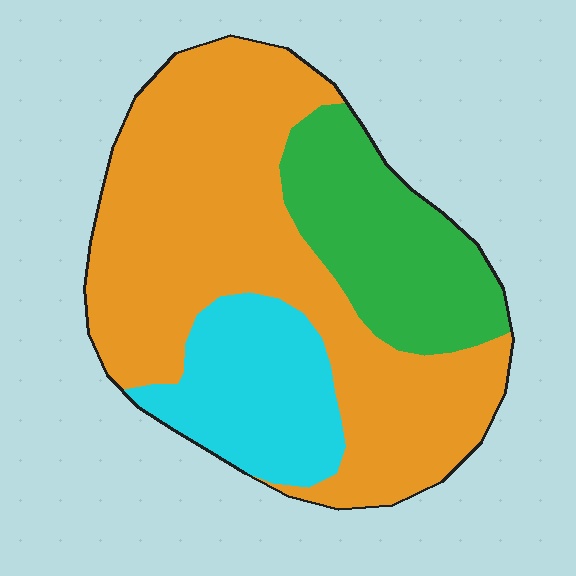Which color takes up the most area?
Orange, at roughly 60%.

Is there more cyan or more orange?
Orange.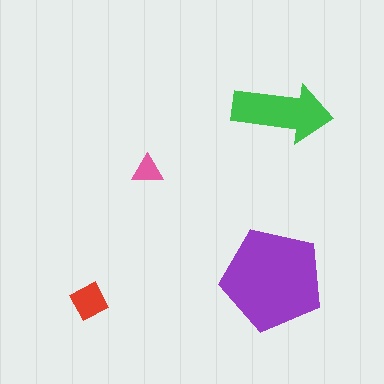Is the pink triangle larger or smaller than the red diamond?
Smaller.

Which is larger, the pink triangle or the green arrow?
The green arrow.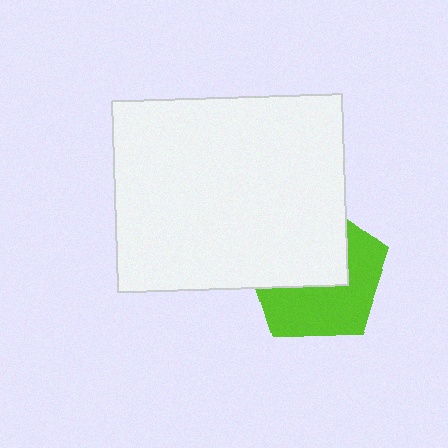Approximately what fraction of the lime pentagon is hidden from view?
Roughly 49% of the lime pentagon is hidden behind the white rectangle.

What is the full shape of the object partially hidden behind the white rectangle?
The partially hidden object is a lime pentagon.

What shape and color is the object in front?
The object in front is a white rectangle.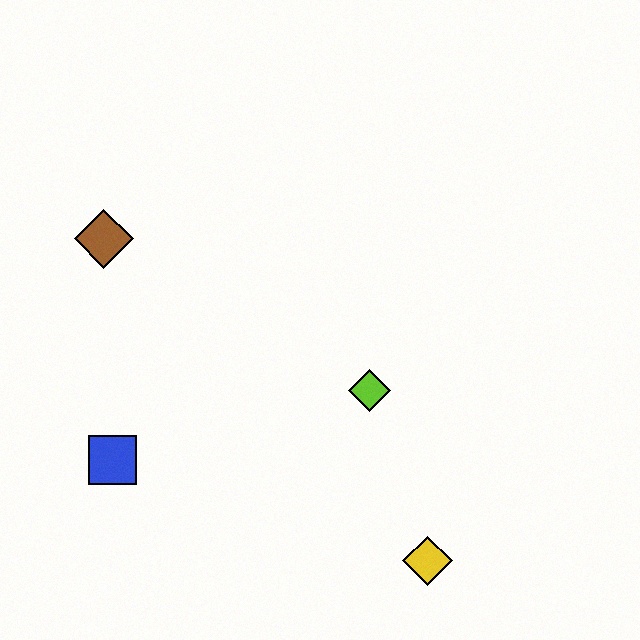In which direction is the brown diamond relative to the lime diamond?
The brown diamond is to the left of the lime diamond.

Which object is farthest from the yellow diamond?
The brown diamond is farthest from the yellow diamond.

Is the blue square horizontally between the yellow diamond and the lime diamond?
No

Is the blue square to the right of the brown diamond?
Yes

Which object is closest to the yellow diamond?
The lime diamond is closest to the yellow diamond.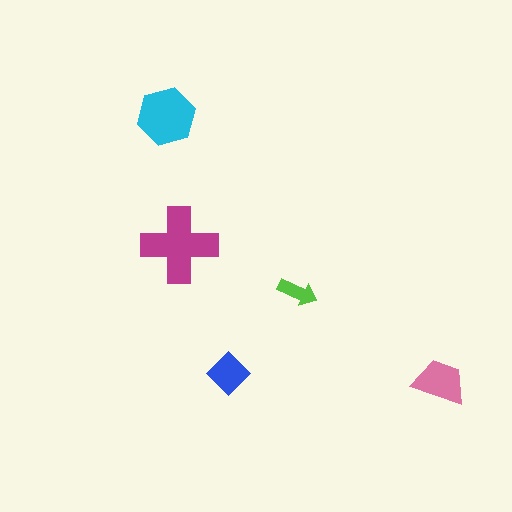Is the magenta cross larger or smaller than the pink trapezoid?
Larger.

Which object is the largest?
The magenta cross.